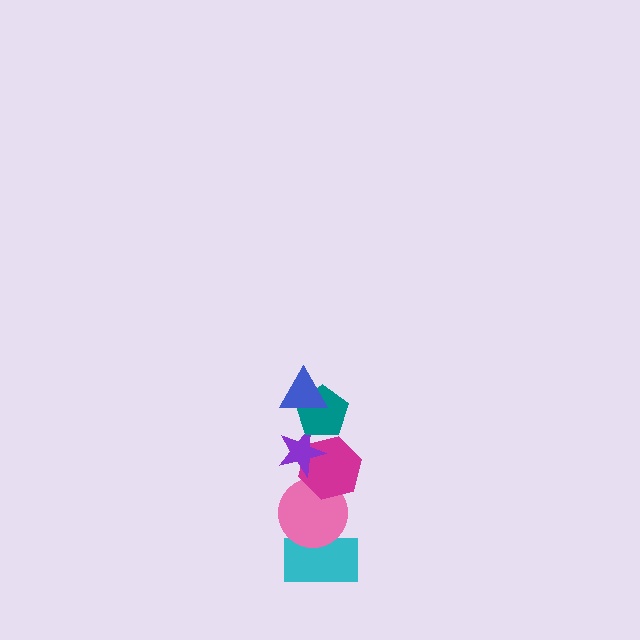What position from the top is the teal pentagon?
The teal pentagon is 2nd from the top.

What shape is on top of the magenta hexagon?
The purple star is on top of the magenta hexagon.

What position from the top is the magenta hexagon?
The magenta hexagon is 4th from the top.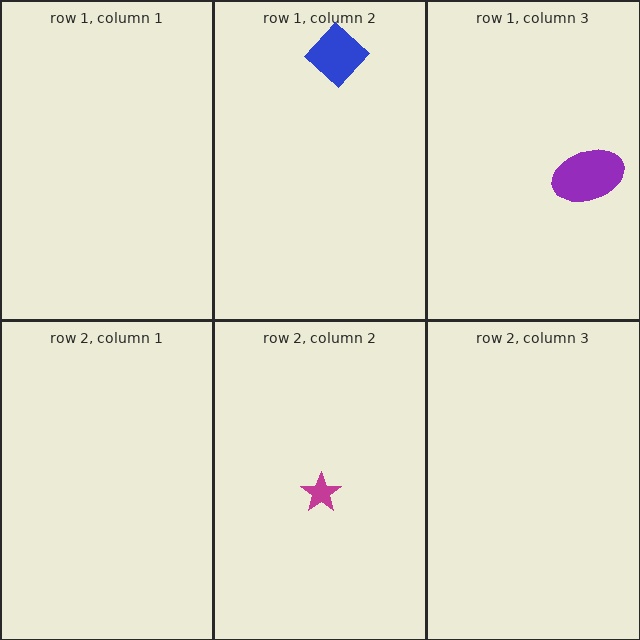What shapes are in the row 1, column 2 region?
The blue diamond.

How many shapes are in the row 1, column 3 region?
1.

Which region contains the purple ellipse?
The row 1, column 3 region.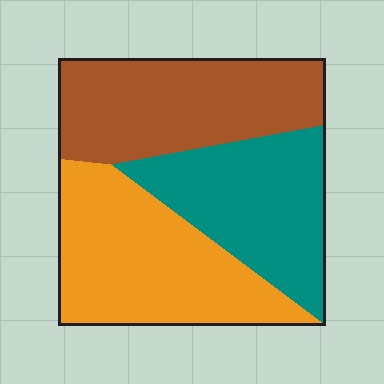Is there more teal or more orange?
Orange.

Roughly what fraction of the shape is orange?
Orange takes up between a quarter and a half of the shape.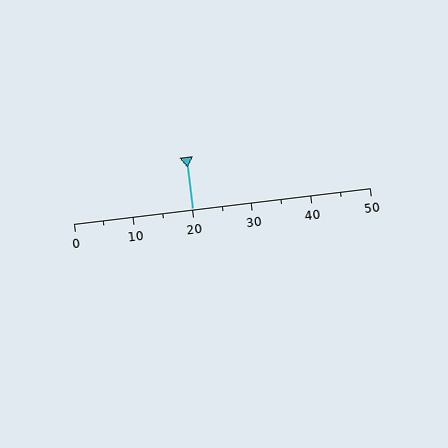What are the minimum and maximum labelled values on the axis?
The axis runs from 0 to 50.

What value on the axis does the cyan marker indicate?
The marker indicates approximately 20.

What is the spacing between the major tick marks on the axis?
The major ticks are spaced 10 apart.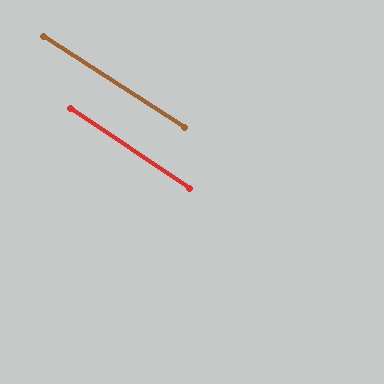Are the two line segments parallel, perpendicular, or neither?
Parallel — their directions differ by only 1.3°.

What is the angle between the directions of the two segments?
Approximately 1 degree.